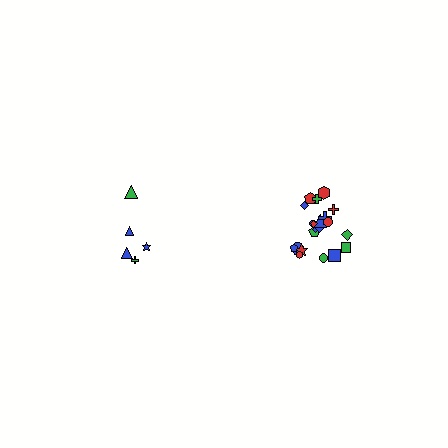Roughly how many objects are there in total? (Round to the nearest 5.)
Roughly 25 objects in total.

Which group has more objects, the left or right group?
The right group.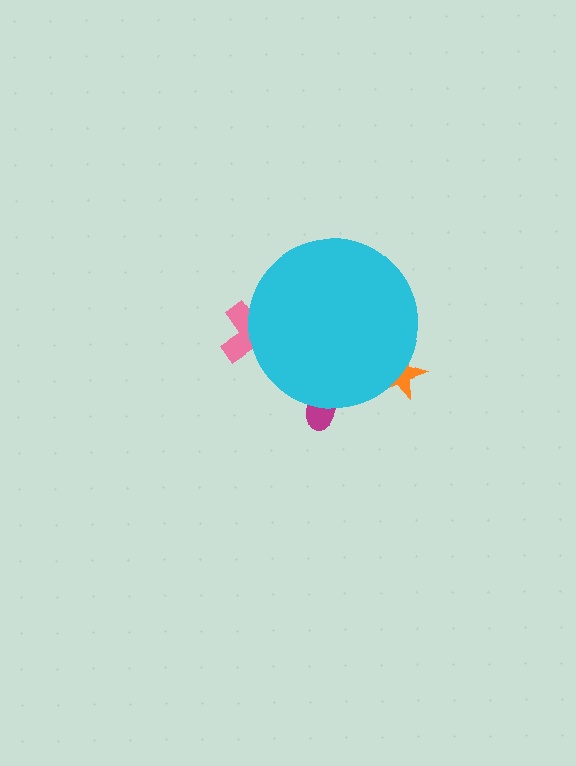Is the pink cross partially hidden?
Yes, the pink cross is partially hidden behind the cyan circle.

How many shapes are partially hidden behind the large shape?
3 shapes are partially hidden.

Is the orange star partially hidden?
Yes, the orange star is partially hidden behind the cyan circle.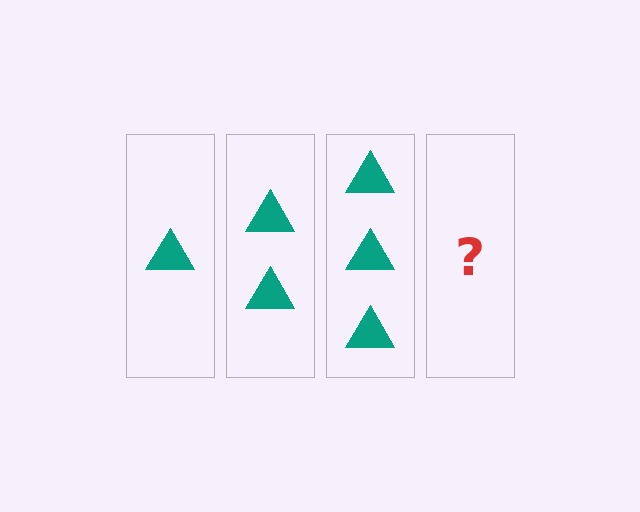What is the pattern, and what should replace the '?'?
The pattern is that each step adds one more triangle. The '?' should be 4 triangles.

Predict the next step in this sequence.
The next step is 4 triangles.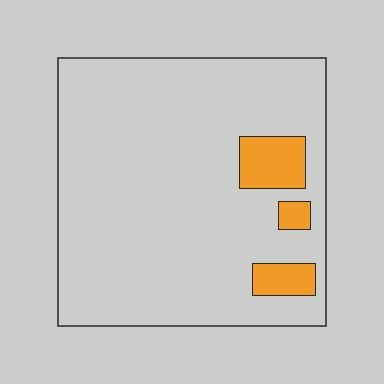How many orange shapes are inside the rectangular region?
3.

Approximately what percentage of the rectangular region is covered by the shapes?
Approximately 10%.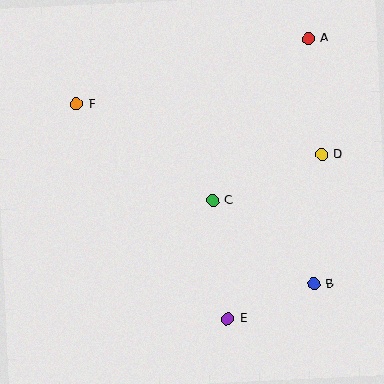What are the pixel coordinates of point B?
Point B is at (314, 284).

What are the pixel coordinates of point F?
Point F is at (76, 104).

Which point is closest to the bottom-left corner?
Point E is closest to the bottom-left corner.